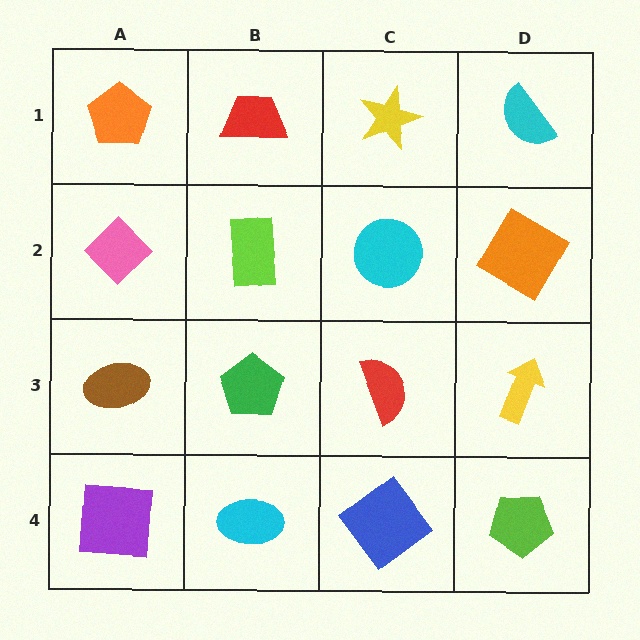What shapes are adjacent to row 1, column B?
A lime rectangle (row 2, column B), an orange pentagon (row 1, column A), a yellow star (row 1, column C).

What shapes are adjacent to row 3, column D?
An orange diamond (row 2, column D), a lime pentagon (row 4, column D), a red semicircle (row 3, column C).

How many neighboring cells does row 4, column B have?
3.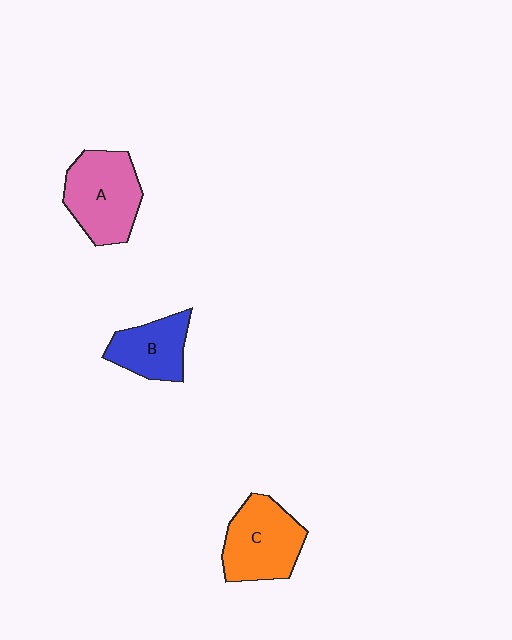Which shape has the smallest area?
Shape B (blue).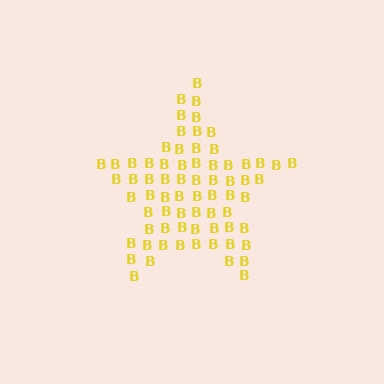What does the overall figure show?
The overall figure shows a star.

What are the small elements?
The small elements are letter B's.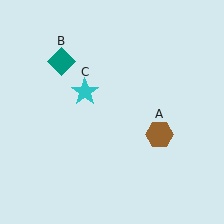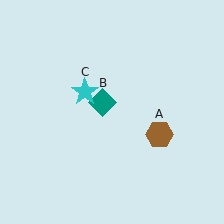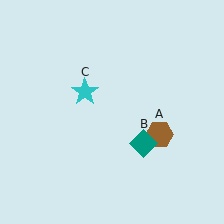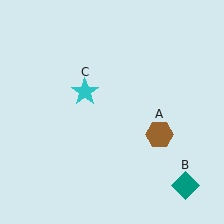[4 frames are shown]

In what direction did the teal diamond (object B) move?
The teal diamond (object B) moved down and to the right.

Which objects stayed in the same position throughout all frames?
Brown hexagon (object A) and cyan star (object C) remained stationary.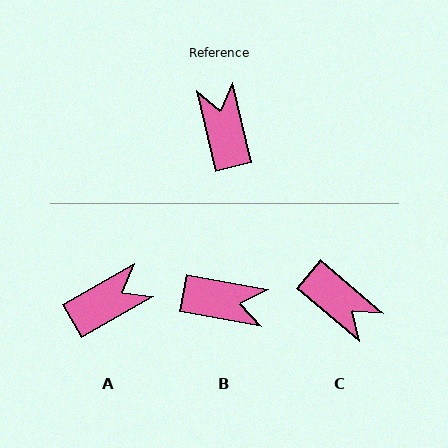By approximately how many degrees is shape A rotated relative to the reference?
Approximately 74 degrees clockwise.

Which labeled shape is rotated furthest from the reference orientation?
C, about 144 degrees away.